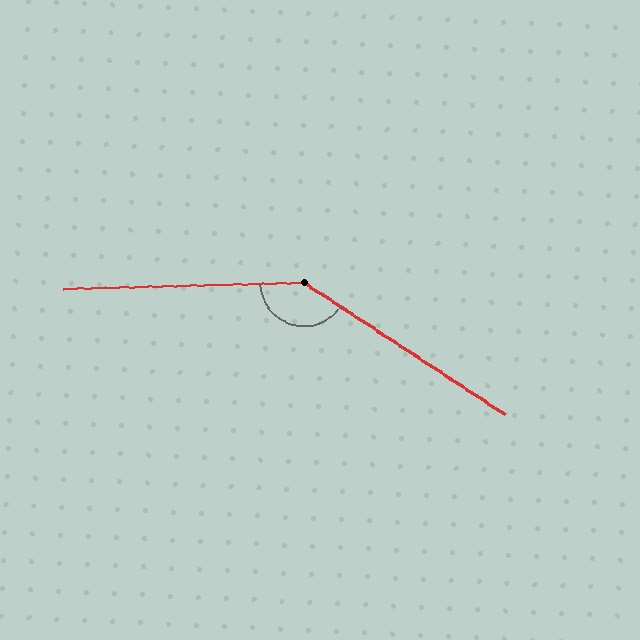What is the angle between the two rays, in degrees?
Approximately 145 degrees.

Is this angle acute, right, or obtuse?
It is obtuse.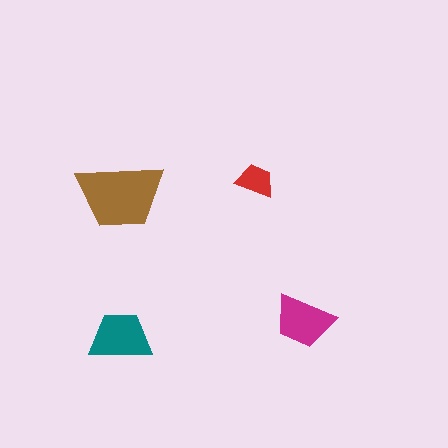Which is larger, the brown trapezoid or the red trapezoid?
The brown one.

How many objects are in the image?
There are 4 objects in the image.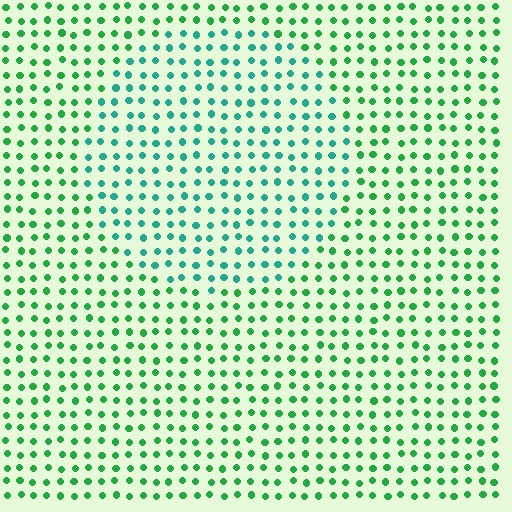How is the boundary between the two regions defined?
The boundary is defined purely by a slight shift in hue (about 35 degrees). Spacing, size, and orientation are identical on both sides.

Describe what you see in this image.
The image is filled with small green elements in a uniform arrangement. A circle-shaped region is visible where the elements are tinted to a slightly different hue, forming a subtle color boundary.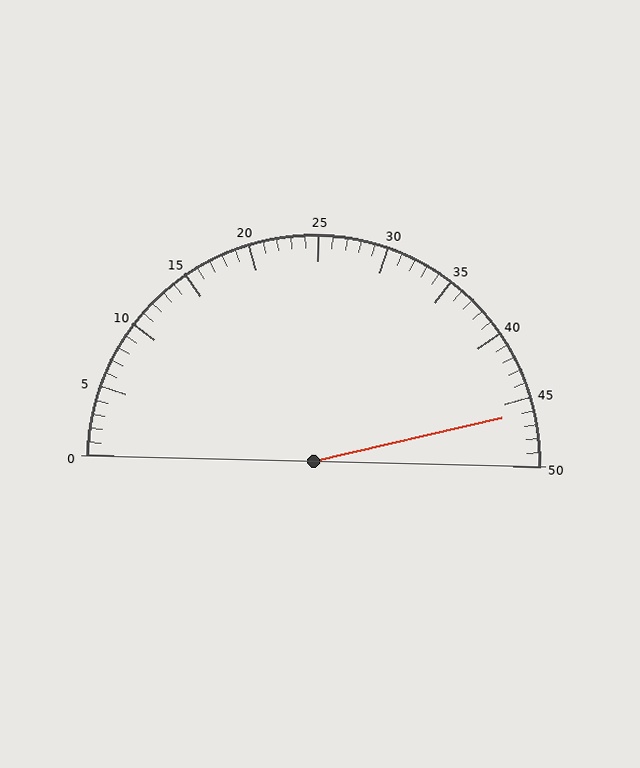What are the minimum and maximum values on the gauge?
The gauge ranges from 0 to 50.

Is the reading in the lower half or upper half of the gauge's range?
The reading is in the upper half of the range (0 to 50).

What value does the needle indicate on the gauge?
The needle indicates approximately 46.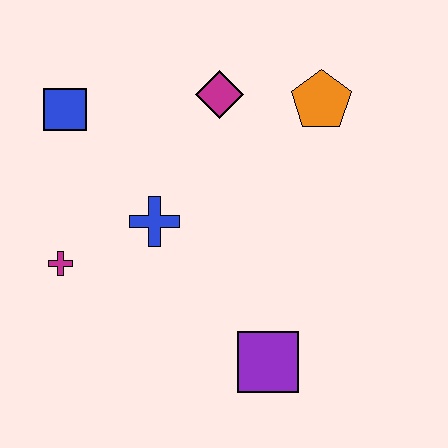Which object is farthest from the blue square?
The purple square is farthest from the blue square.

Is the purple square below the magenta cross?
Yes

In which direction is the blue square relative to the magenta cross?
The blue square is above the magenta cross.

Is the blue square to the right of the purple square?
No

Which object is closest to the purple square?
The blue cross is closest to the purple square.